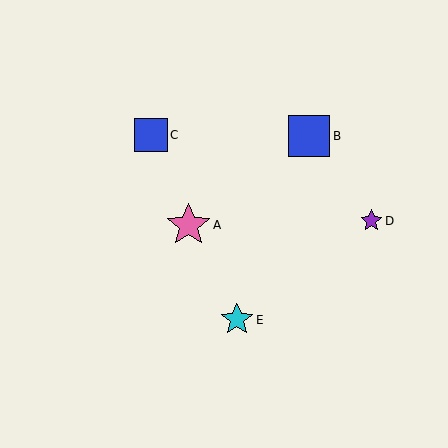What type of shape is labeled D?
Shape D is a purple star.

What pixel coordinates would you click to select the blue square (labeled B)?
Click at (309, 136) to select the blue square B.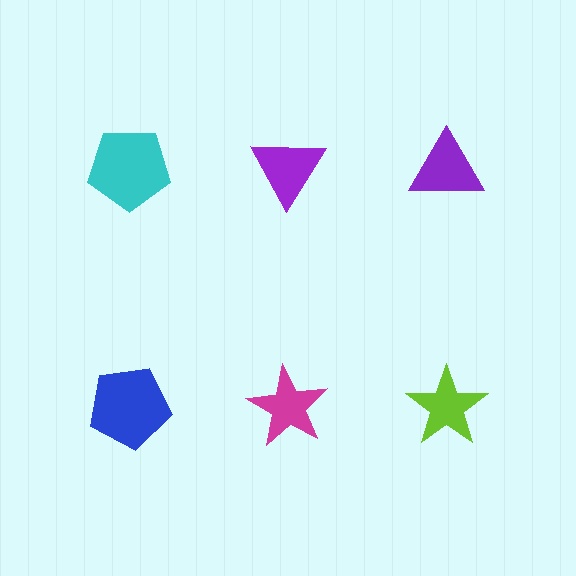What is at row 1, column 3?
A purple triangle.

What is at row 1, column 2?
A purple triangle.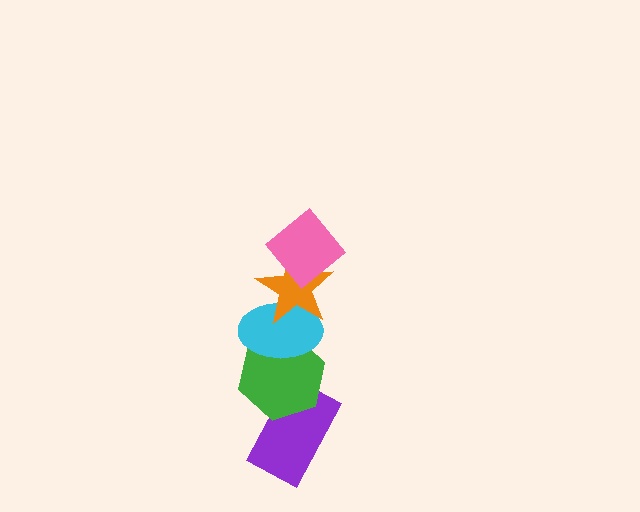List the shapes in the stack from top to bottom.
From top to bottom: the pink diamond, the orange star, the cyan ellipse, the green hexagon, the purple rectangle.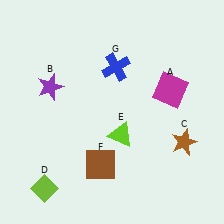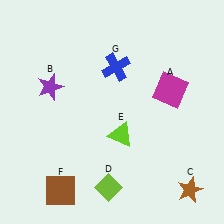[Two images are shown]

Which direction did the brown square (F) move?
The brown square (F) moved left.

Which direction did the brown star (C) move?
The brown star (C) moved down.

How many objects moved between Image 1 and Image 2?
3 objects moved between the two images.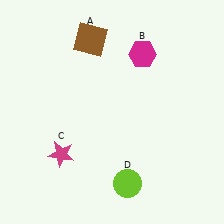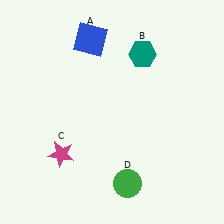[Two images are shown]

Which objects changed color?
A changed from brown to blue. B changed from magenta to teal. D changed from lime to green.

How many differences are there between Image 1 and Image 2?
There are 3 differences between the two images.